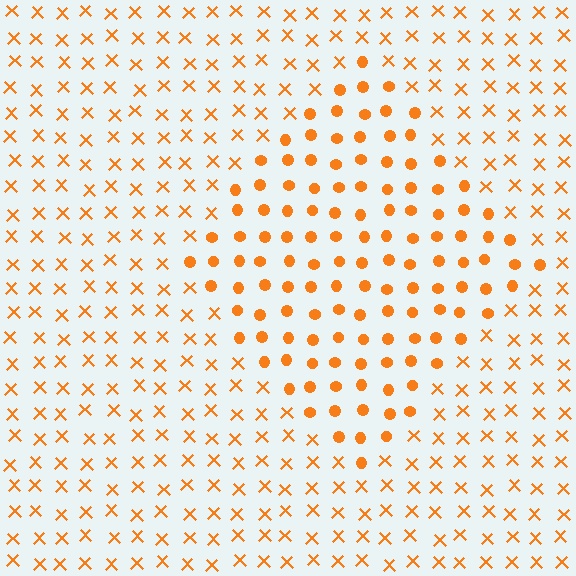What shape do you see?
I see a diamond.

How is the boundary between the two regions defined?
The boundary is defined by a change in element shape: circles inside vs. X marks outside. All elements share the same color and spacing.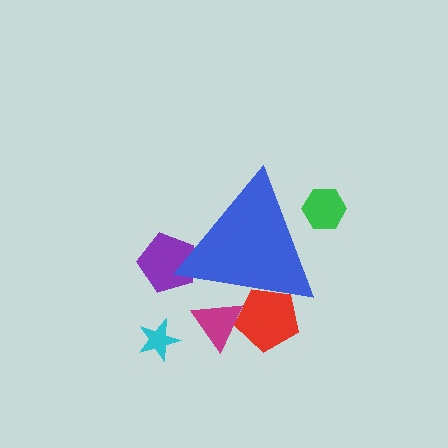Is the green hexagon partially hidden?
Yes, the green hexagon is partially hidden behind the blue triangle.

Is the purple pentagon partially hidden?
Yes, the purple pentagon is partially hidden behind the blue triangle.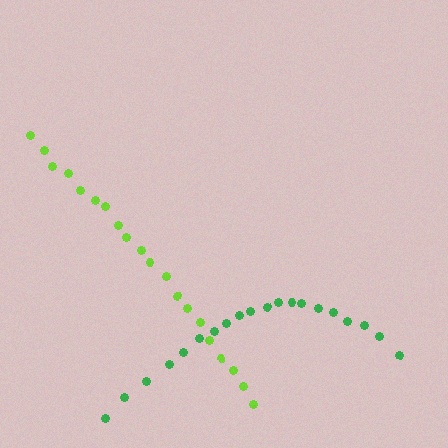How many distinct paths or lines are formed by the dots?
There are 2 distinct paths.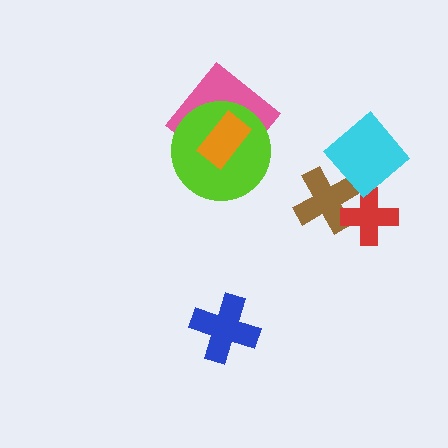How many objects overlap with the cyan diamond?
0 objects overlap with the cyan diamond.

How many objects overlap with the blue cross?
0 objects overlap with the blue cross.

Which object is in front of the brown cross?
The red cross is in front of the brown cross.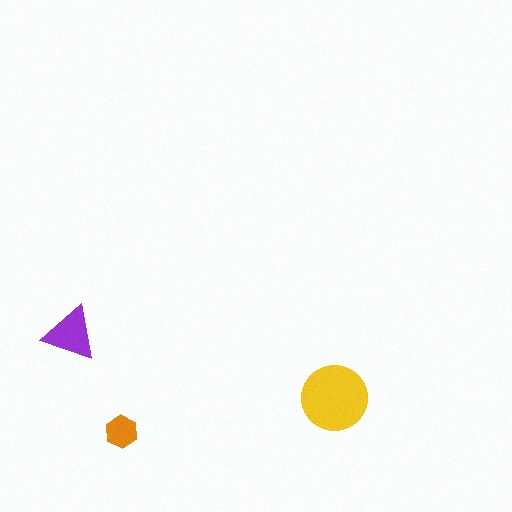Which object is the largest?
The yellow circle.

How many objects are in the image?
There are 3 objects in the image.